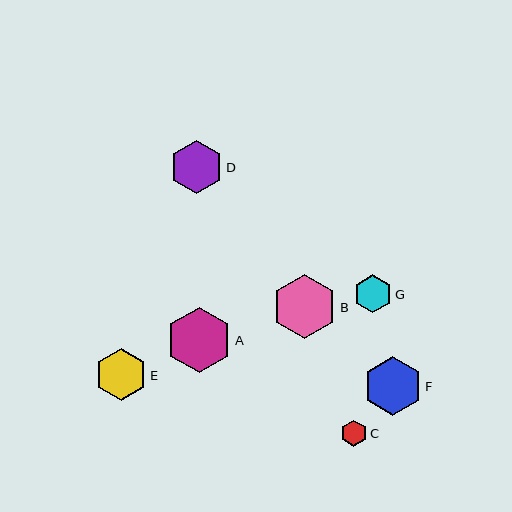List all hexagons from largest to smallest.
From largest to smallest: A, B, F, D, E, G, C.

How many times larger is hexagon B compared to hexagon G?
Hexagon B is approximately 1.7 times the size of hexagon G.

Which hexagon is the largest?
Hexagon A is the largest with a size of approximately 66 pixels.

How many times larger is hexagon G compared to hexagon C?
Hexagon G is approximately 1.5 times the size of hexagon C.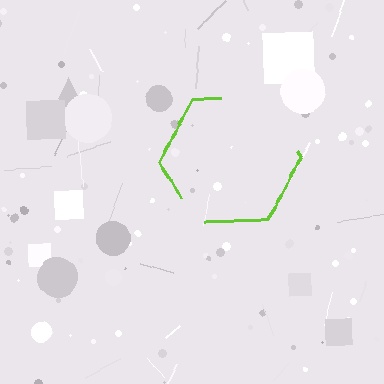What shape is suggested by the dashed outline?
The dashed outline suggests a hexagon.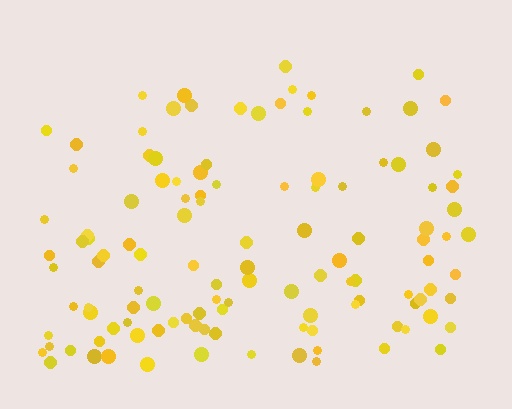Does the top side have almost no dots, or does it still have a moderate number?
Still a moderate number, just noticeably fewer than the bottom.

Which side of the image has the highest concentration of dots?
The bottom.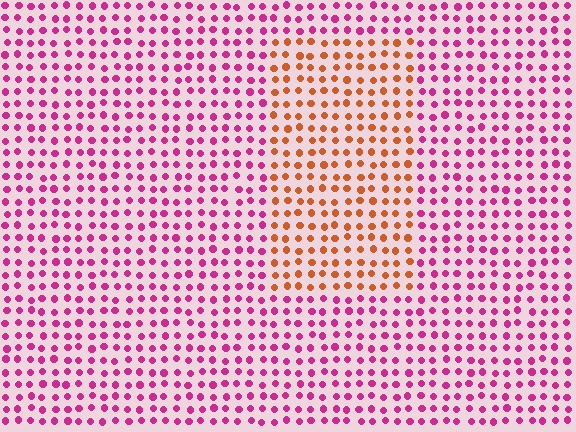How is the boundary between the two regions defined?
The boundary is defined purely by a slight shift in hue (about 58 degrees). Spacing, size, and orientation are identical on both sides.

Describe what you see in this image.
The image is filled with small magenta elements in a uniform arrangement. A rectangle-shaped region is visible where the elements are tinted to a slightly different hue, forming a subtle color boundary.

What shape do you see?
I see a rectangle.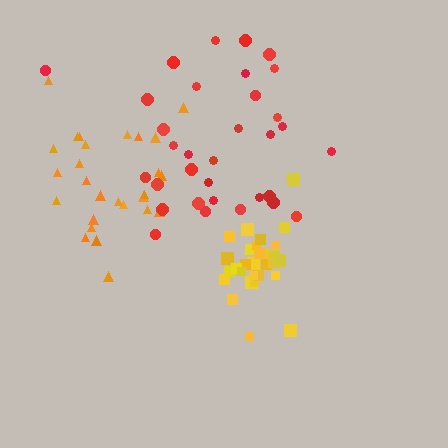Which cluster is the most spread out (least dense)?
Red.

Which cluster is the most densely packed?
Yellow.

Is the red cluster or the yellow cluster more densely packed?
Yellow.